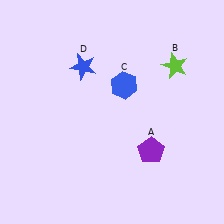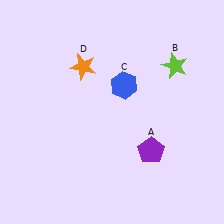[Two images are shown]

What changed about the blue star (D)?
In Image 1, D is blue. In Image 2, it changed to orange.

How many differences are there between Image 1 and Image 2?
There is 1 difference between the two images.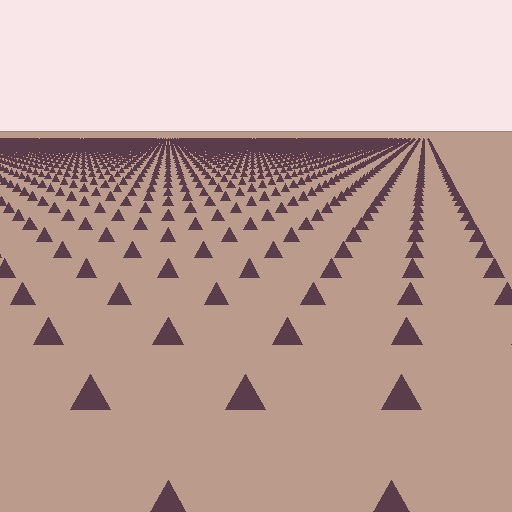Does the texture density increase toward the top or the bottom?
Density increases toward the top.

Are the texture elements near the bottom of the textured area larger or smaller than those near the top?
Larger. Near the bottom, elements are closer to the viewer and appear at a bigger on-screen size.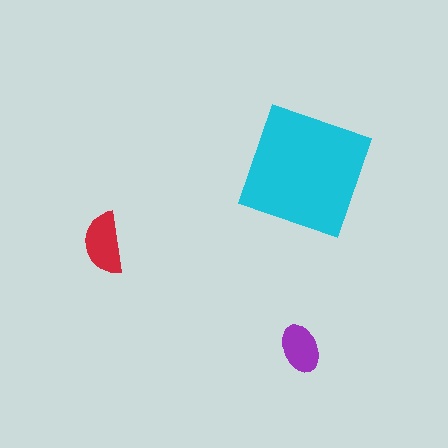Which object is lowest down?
The purple ellipse is bottommost.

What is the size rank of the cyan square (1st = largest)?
1st.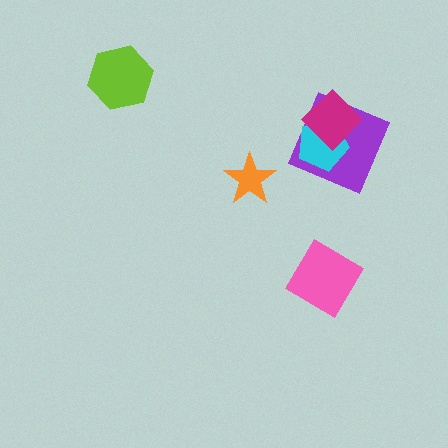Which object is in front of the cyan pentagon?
The magenta diamond is in front of the cyan pentagon.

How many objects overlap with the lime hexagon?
0 objects overlap with the lime hexagon.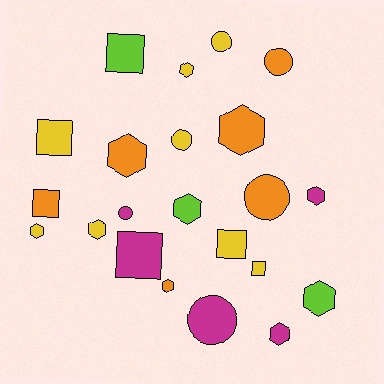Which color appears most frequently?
Yellow, with 8 objects.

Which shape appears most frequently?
Hexagon, with 10 objects.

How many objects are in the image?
There are 22 objects.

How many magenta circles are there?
There are 2 magenta circles.